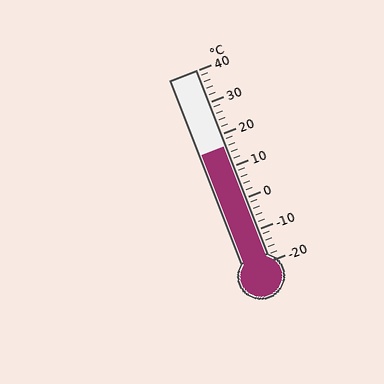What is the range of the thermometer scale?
The thermometer scale ranges from -20°C to 40°C.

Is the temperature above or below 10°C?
The temperature is above 10°C.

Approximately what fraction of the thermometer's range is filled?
The thermometer is filled to approximately 60% of its range.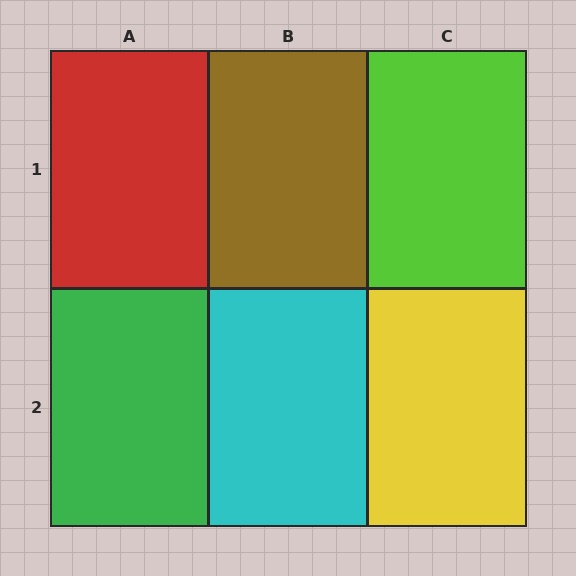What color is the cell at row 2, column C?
Yellow.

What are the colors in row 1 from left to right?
Red, brown, lime.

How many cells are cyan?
1 cell is cyan.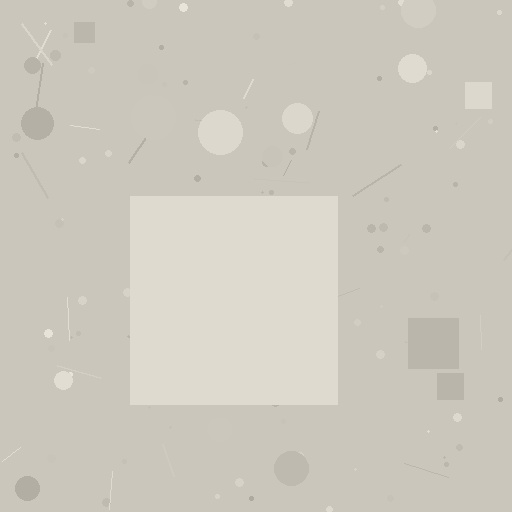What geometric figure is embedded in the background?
A square is embedded in the background.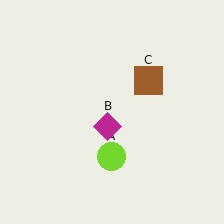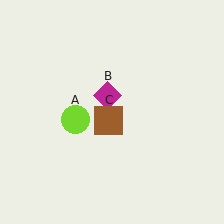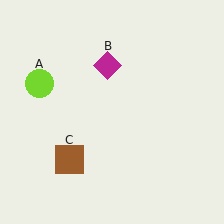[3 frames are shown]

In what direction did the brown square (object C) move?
The brown square (object C) moved down and to the left.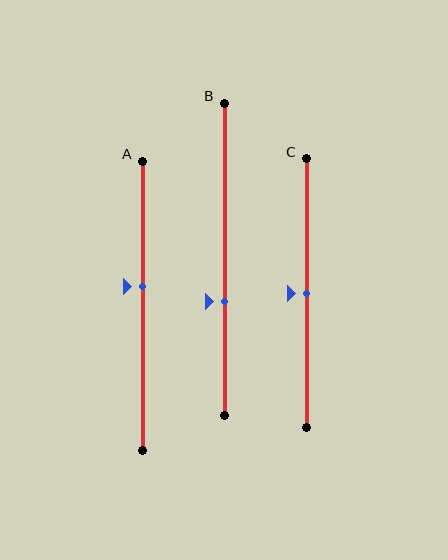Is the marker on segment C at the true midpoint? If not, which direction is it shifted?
Yes, the marker on segment C is at the true midpoint.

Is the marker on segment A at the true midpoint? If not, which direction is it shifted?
No, the marker on segment A is shifted upward by about 7% of the segment length.